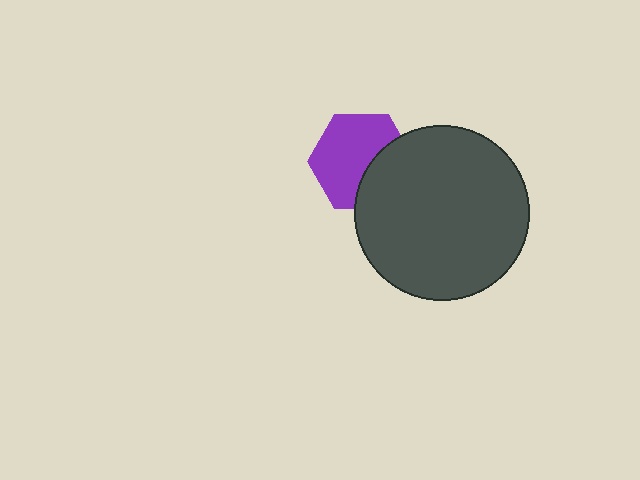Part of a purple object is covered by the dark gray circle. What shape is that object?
It is a hexagon.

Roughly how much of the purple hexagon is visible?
Most of it is visible (roughly 65%).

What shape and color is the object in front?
The object in front is a dark gray circle.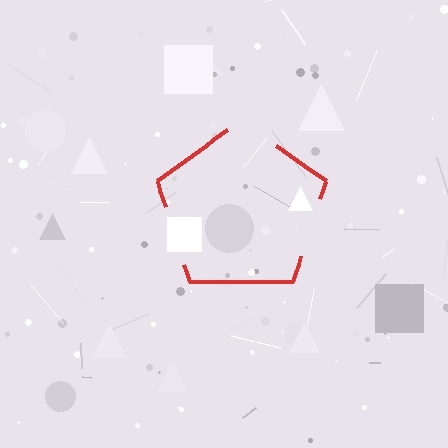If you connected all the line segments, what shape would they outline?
They would outline a pentagon.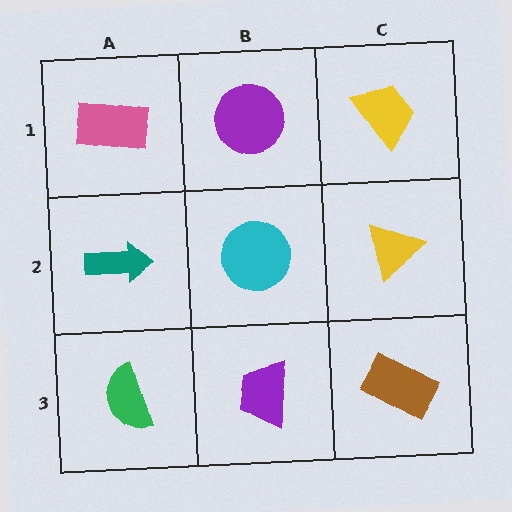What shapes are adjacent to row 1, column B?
A cyan circle (row 2, column B), a pink rectangle (row 1, column A), a yellow trapezoid (row 1, column C).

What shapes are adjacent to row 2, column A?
A pink rectangle (row 1, column A), a green semicircle (row 3, column A), a cyan circle (row 2, column B).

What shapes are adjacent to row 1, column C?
A yellow triangle (row 2, column C), a purple circle (row 1, column B).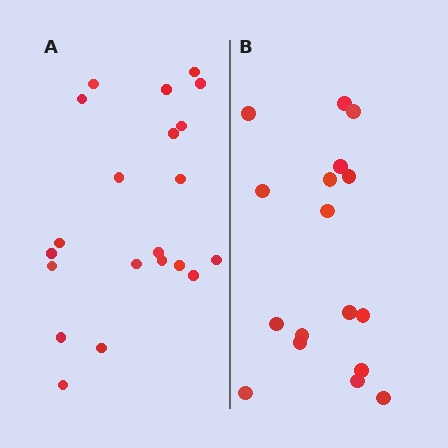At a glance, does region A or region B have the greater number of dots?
Region A (the left region) has more dots.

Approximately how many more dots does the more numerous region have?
Region A has about 4 more dots than region B.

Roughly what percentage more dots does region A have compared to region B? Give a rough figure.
About 25% more.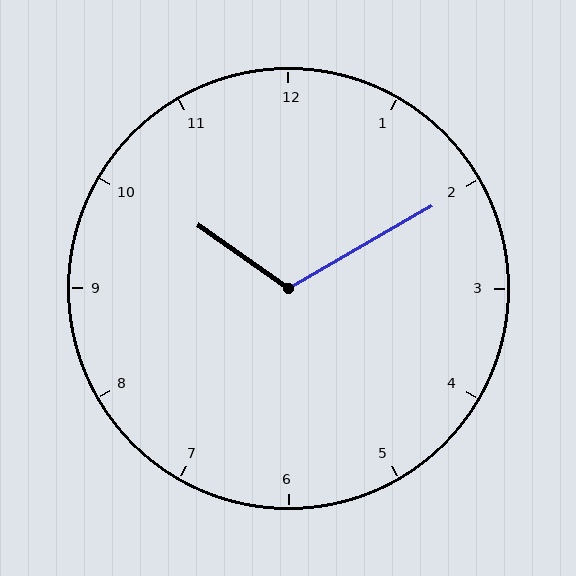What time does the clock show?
10:10.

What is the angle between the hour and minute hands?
Approximately 115 degrees.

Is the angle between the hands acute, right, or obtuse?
It is obtuse.